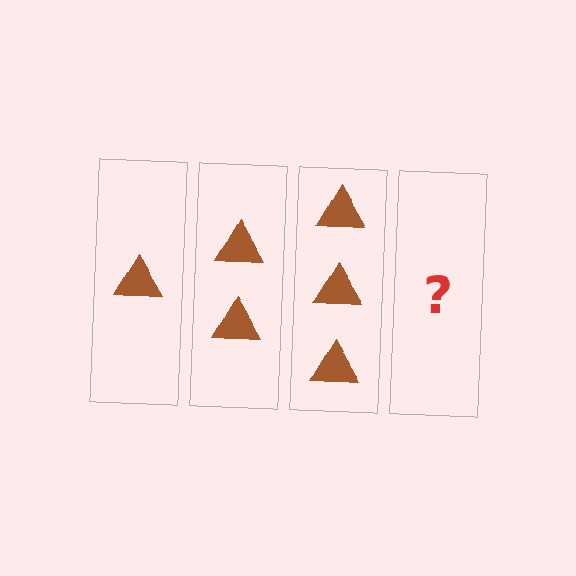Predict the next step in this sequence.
The next step is 4 triangles.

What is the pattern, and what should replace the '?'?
The pattern is that each step adds one more triangle. The '?' should be 4 triangles.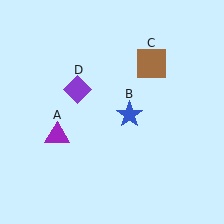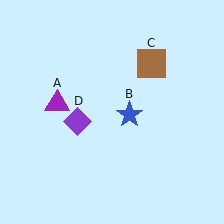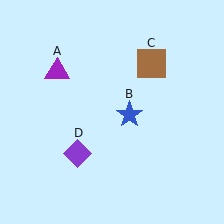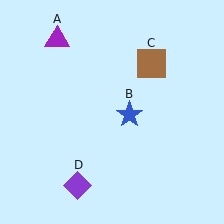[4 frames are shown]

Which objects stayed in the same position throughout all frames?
Blue star (object B) and brown square (object C) remained stationary.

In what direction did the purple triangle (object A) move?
The purple triangle (object A) moved up.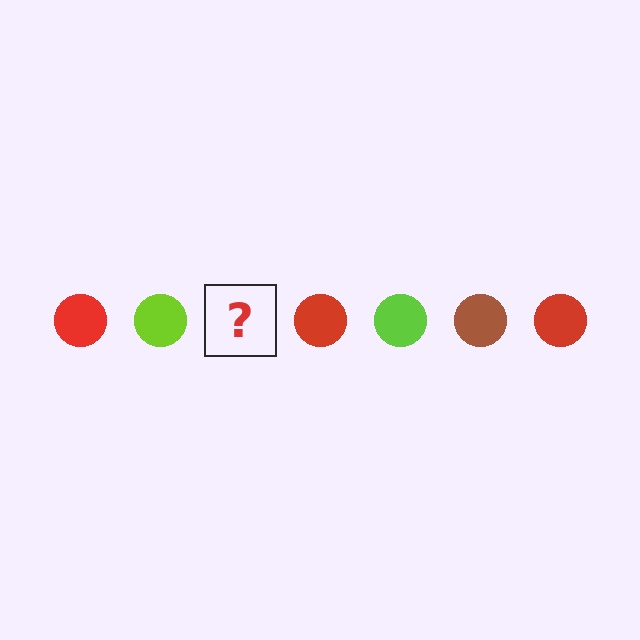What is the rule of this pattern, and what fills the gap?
The rule is that the pattern cycles through red, lime, brown circles. The gap should be filled with a brown circle.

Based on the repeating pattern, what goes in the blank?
The blank should be a brown circle.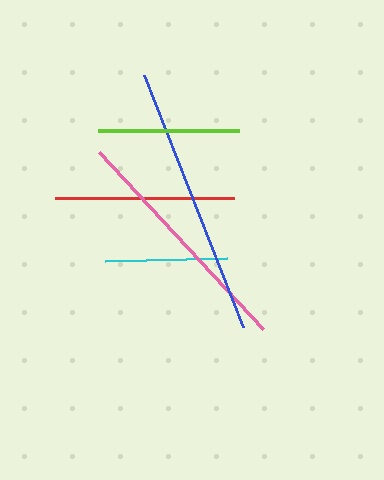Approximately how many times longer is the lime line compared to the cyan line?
The lime line is approximately 1.1 times the length of the cyan line.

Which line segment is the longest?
The blue line is the longest at approximately 270 pixels.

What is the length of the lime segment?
The lime segment is approximately 141 pixels long.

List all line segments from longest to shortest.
From longest to shortest: blue, pink, red, lime, cyan.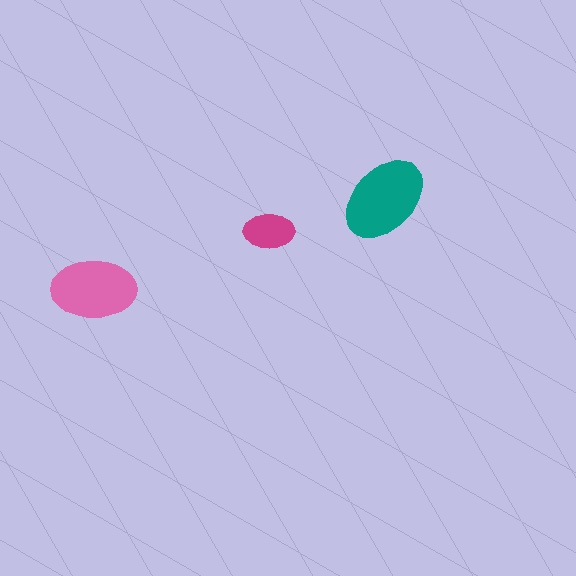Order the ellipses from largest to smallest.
the teal one, the pink one, the magenta one.